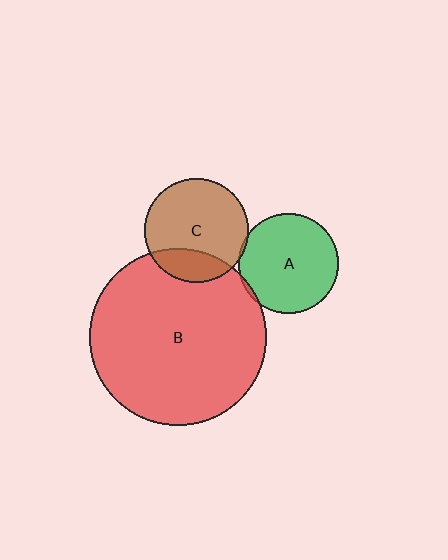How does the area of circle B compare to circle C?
Approximately 2.9 times.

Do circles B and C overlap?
Yes.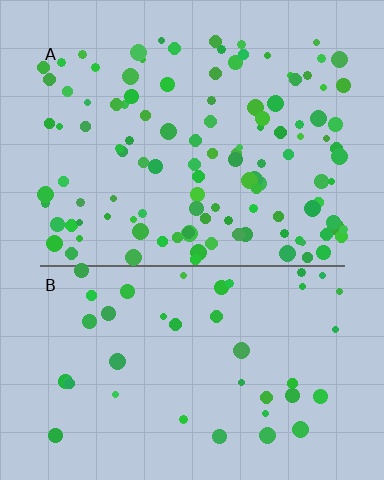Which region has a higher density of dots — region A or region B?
A (the top).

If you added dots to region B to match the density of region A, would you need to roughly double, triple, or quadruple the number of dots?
Approximately triple.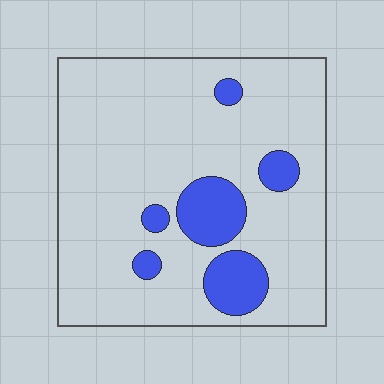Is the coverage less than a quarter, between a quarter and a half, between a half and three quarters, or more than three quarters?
Less than a quarter.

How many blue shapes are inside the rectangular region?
6.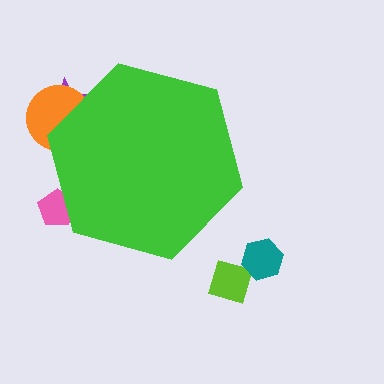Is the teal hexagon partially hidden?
No, the teal hexagon is fully visible.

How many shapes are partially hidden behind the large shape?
3 shapes are partially hidden.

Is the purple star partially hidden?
Yes, the purple star is partially hidden behind the green hexagon.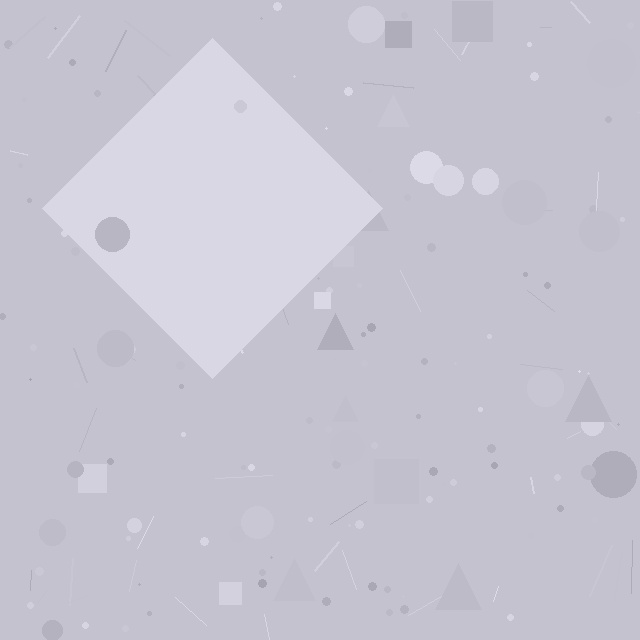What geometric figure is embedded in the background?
A diamond is embedded in the background.